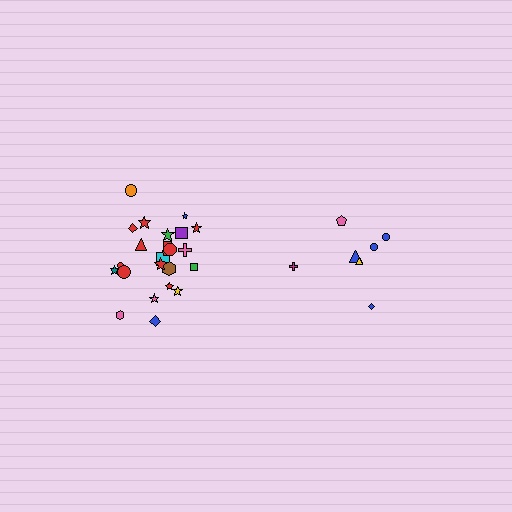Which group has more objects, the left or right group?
The left group.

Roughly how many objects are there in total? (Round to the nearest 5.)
Roughly 30 objects in total.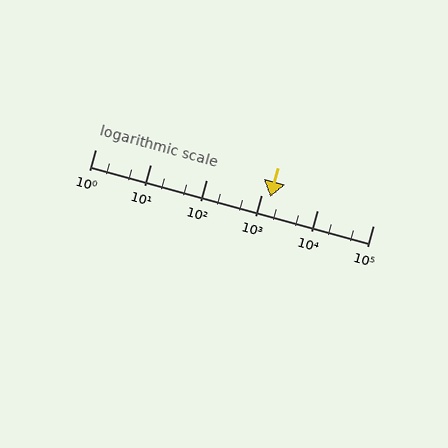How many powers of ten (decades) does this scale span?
The scale spans 5 decades, from 1 to 100000.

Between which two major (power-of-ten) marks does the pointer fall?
The pointer is between 1000 and 10000.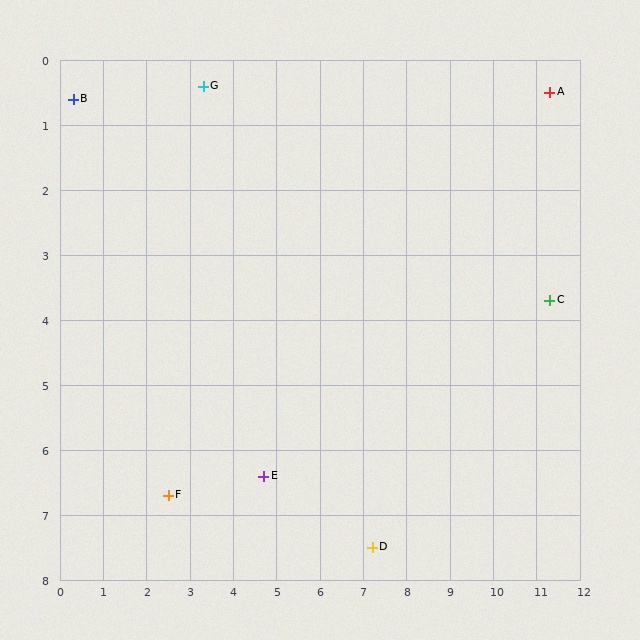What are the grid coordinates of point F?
Point F is at approximately (2.5, 6.7).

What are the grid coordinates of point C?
Point C is at approximately (11.3, 3.7).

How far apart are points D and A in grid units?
Points D and A are about 8.1 grid units apart.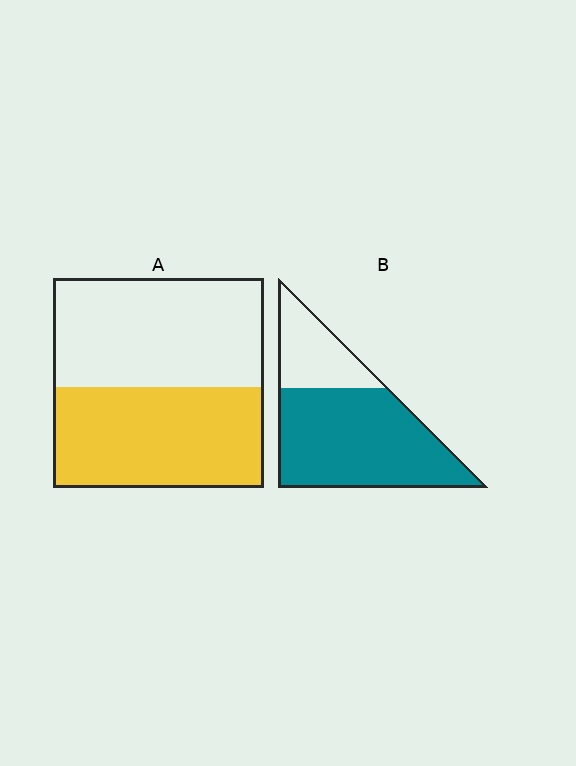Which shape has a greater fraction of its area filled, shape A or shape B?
Shape B.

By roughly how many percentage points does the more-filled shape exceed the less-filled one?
By roughly 25 percentage points (B over A).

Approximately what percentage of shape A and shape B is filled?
A is approximately 50% and B is approximately 70%.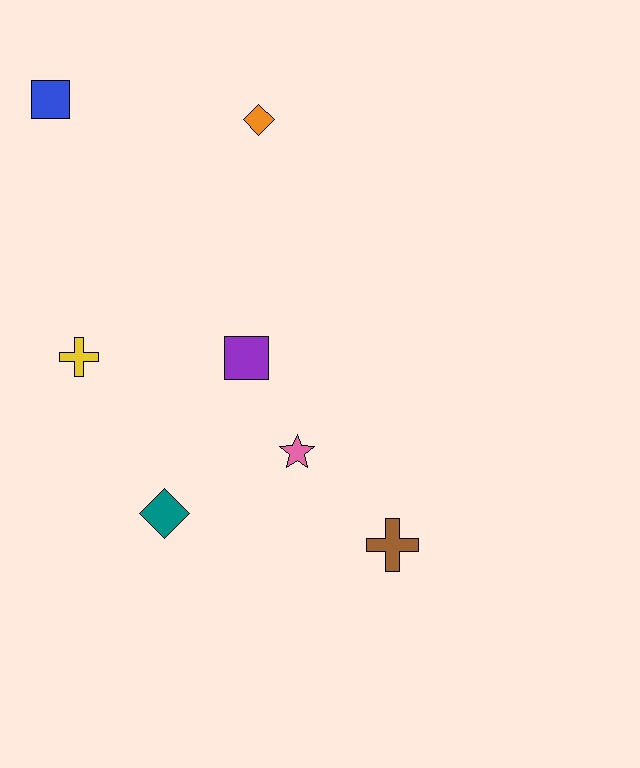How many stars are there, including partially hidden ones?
There is 1 star.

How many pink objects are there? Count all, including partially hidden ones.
There is 1 pink object.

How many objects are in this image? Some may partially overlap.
There are 7 objects.